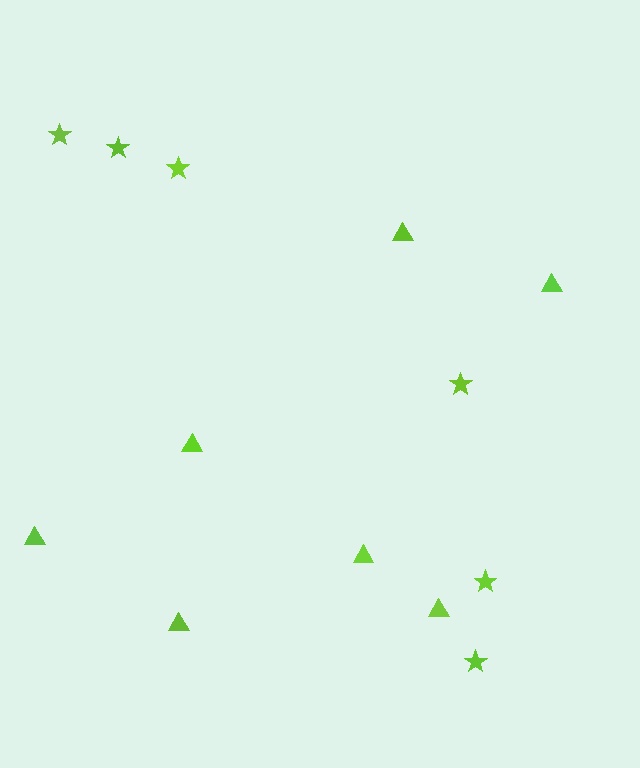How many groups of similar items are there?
There are 2 groups: one group of stars (6) and one group of triangles (7).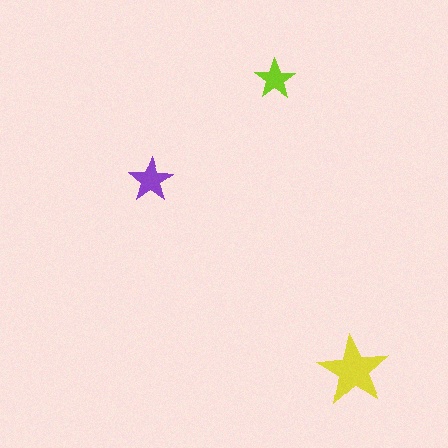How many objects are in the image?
There are 3 objects in the image.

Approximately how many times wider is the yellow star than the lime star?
About 2 times wider.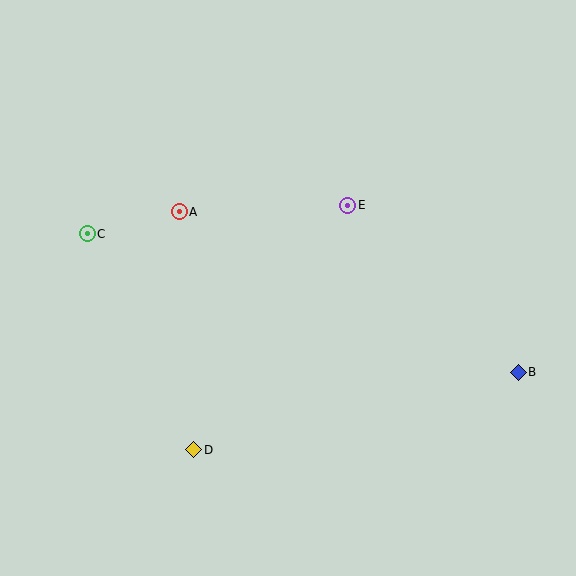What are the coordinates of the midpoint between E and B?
The midpoint between E and B is at (433, 289).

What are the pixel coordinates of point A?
Point A is at (179, 212).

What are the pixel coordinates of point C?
Point C is at (87, 234).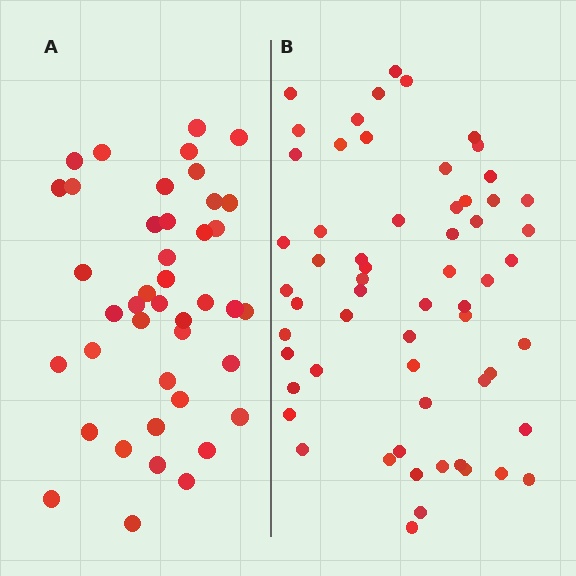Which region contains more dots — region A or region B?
Region B (the right region) has more dots.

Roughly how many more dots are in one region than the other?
Region B has approximately 20 more dots than region A.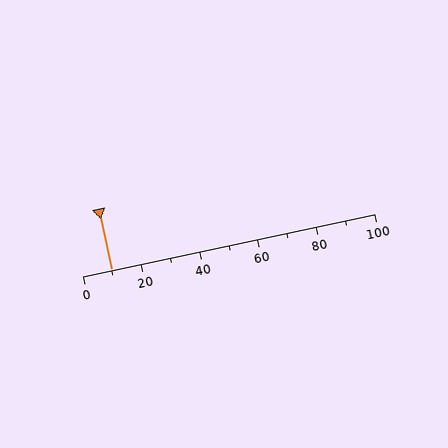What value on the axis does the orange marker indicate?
The marker indicates approximately 10.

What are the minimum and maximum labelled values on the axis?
The axis runs from 0 to 100.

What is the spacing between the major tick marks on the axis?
The major ticks are spaced 20 apart.